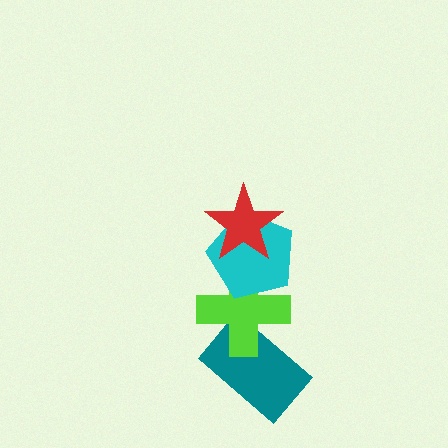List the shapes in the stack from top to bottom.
From top to bottom: the red star, the cyan pentagon, the lime cross, the teal rectangle.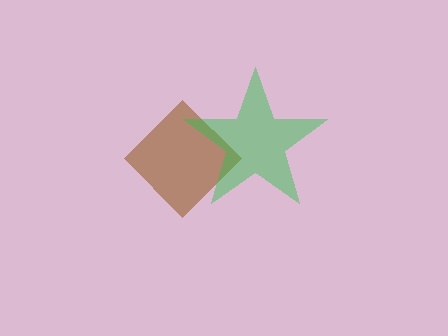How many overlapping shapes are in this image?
There are 2 overlapping shapes in the image.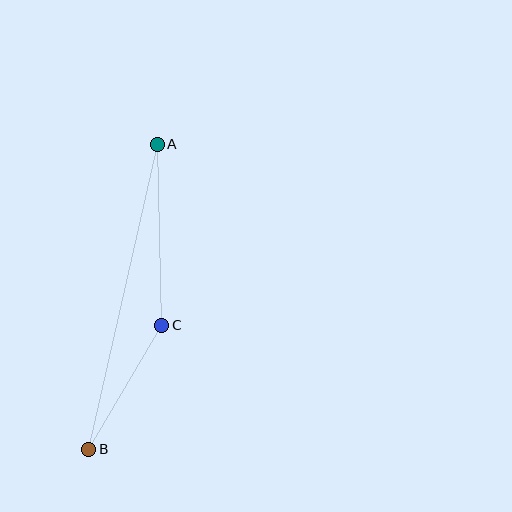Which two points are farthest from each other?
Points A and B are farthest from each other.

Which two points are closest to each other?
Points B and C are closest to each other.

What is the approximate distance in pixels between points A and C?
The distance between A and C is approximately 181 pixels.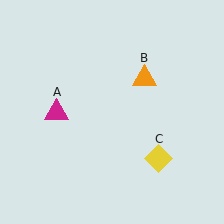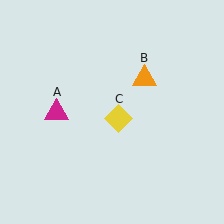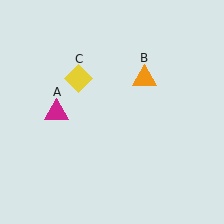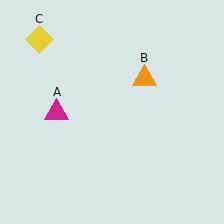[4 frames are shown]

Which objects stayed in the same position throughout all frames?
Magenta triangle (object A) and orange triangle (object B) remained stationary.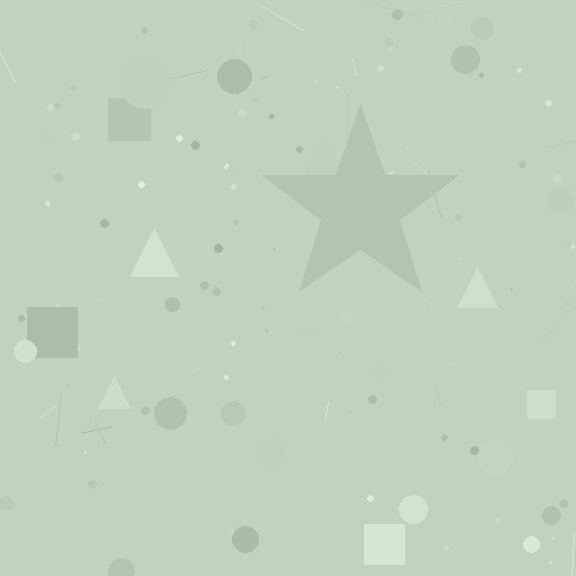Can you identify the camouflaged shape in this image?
The camouflaged shape is a star.